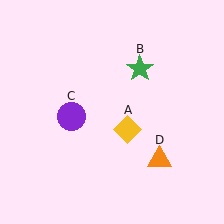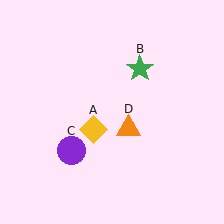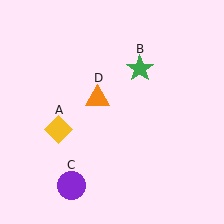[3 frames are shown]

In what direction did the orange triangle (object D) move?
The orange triangle (object D) moved up and to the left.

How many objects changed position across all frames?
3 objects changed position: yellow diamond (object A), purple circle (object C), orange triangle (object D).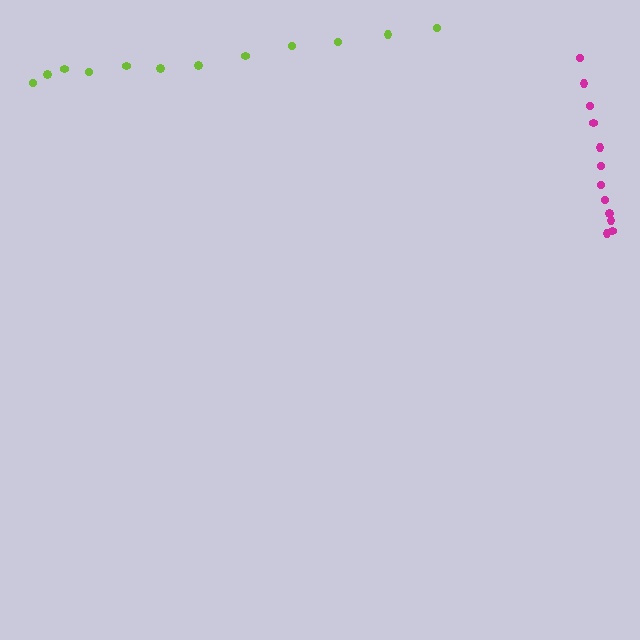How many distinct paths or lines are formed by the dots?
There are 2 distinct paths.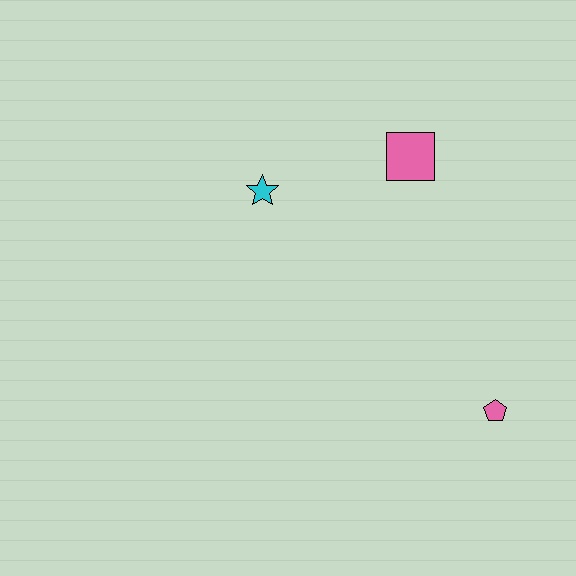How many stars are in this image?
There is 1 star.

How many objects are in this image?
There are 3 objects.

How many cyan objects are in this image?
There is 1 cyan object.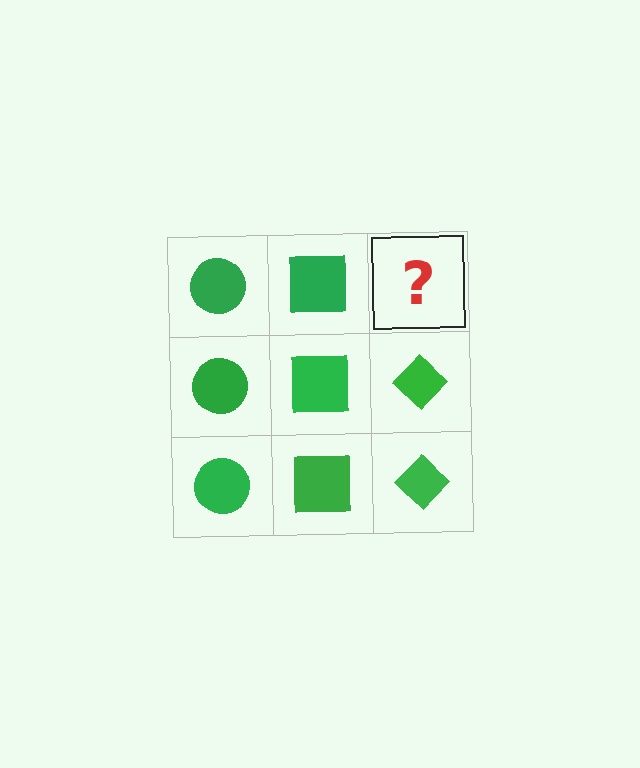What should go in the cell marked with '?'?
The missing cell should contain a green diamond.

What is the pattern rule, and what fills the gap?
The rule is that each column has a consistent shape. The gap should be filled with a green diamond.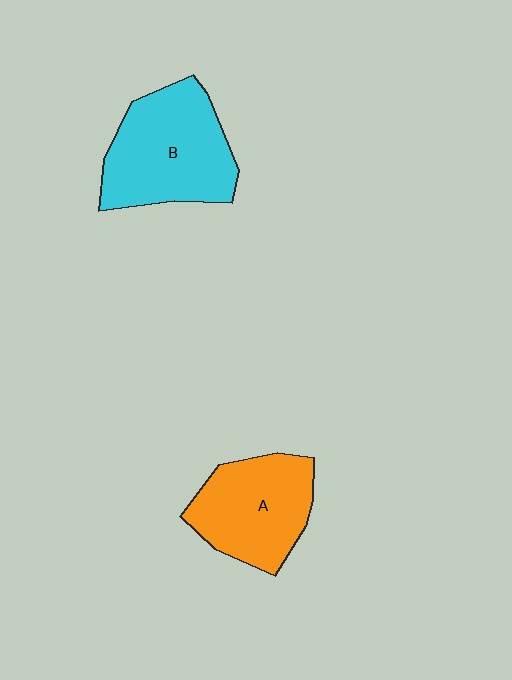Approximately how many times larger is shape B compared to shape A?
Approximately 1.2 times.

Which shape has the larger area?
Shape B (cyan).